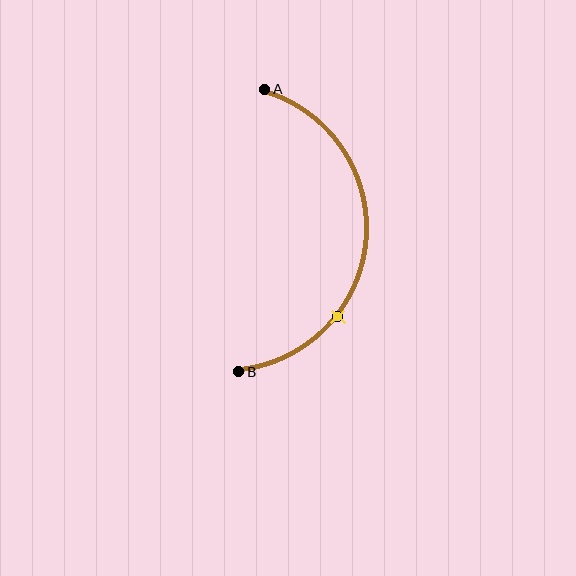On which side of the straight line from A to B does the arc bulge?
The arc bulges to the right of the straight line connecting A and B.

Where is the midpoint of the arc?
The arc midpoint is the point on the curve farthest from the straight line joining A and B. It sits to the right of that line.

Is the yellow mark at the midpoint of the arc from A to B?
No. The yellow mark lies on the arc but is closer to endpoint B. The arc midpoint would be at the point on the curve equidistant along the arc from both A and B.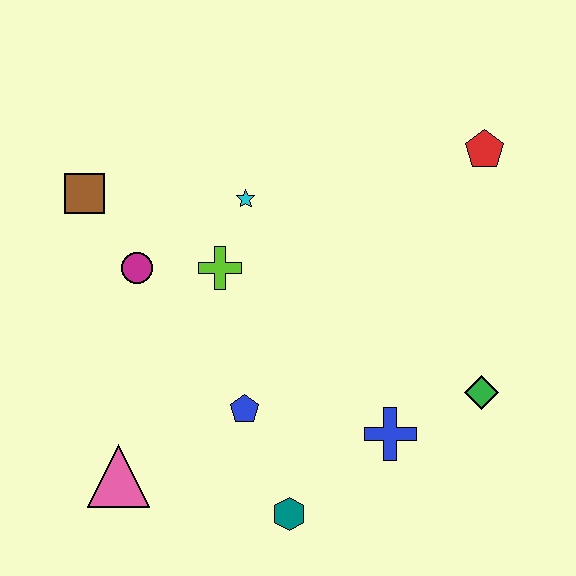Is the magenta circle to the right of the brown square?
Yes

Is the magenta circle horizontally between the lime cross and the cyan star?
No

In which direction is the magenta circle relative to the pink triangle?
The magenta circle is above the pink triangle.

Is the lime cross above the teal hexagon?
Yes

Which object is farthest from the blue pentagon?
The red pentagon is farthest from the blue pentagon.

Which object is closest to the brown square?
The magenta circle is closest to the brown square.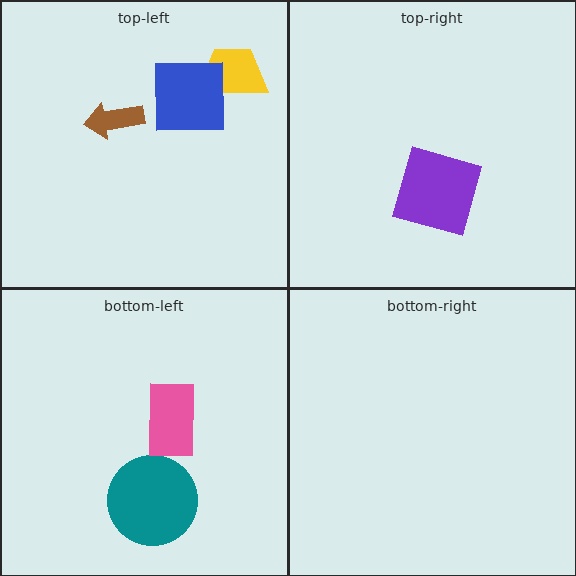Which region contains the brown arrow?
The top-left region.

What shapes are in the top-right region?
The purple square.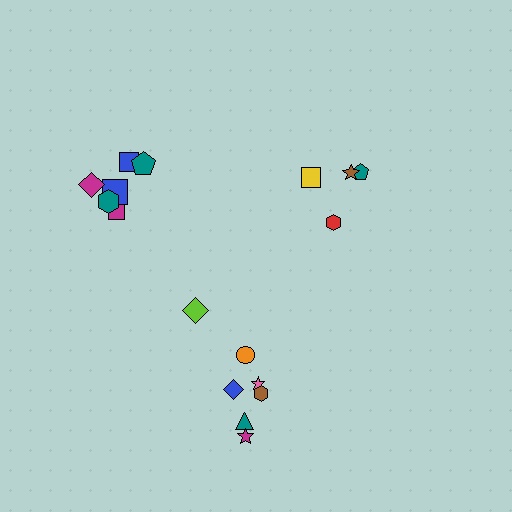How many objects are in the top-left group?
There are 6 objects.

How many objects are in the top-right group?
There are 4 objects.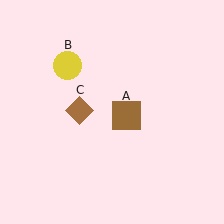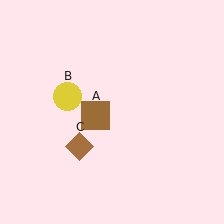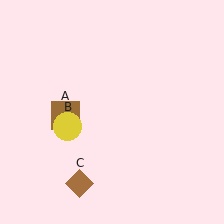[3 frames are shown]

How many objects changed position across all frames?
3 objects changed position: brown square (object A), yellow circle (object B), brown diamond (object C).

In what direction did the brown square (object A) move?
The brown square (object A) moved left.